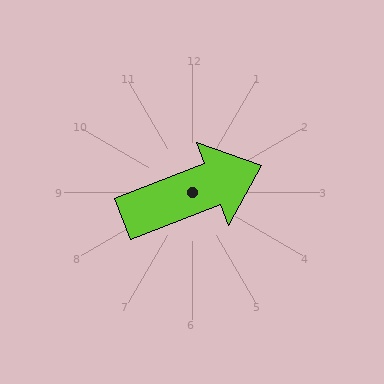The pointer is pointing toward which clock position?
Roughly 2 o'clock.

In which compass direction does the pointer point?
East.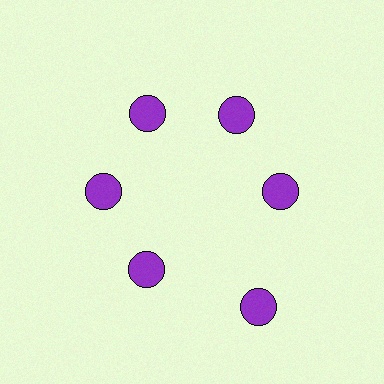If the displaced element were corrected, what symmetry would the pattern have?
It would have 6-fold rotational symmetry — the pattern would map onto itself every 60 degrees.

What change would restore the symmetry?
The symmetry would be restored by moving it inward, back onto the ring so that all 6 circles sit at equal angles and equal distance from the center.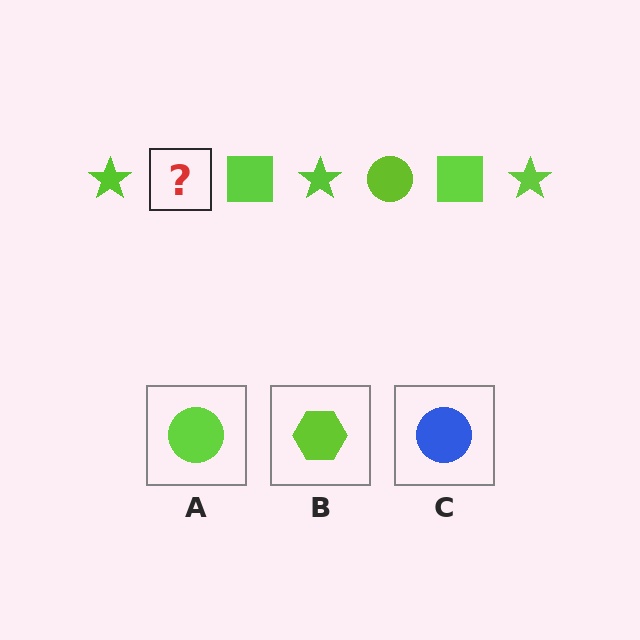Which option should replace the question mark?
Option A.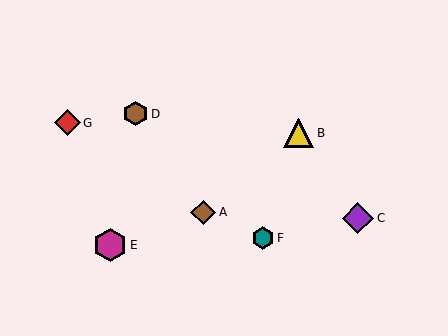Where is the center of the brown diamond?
The center of the brown diamond is at (203, 212).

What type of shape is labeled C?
Shape C is a purple diamond.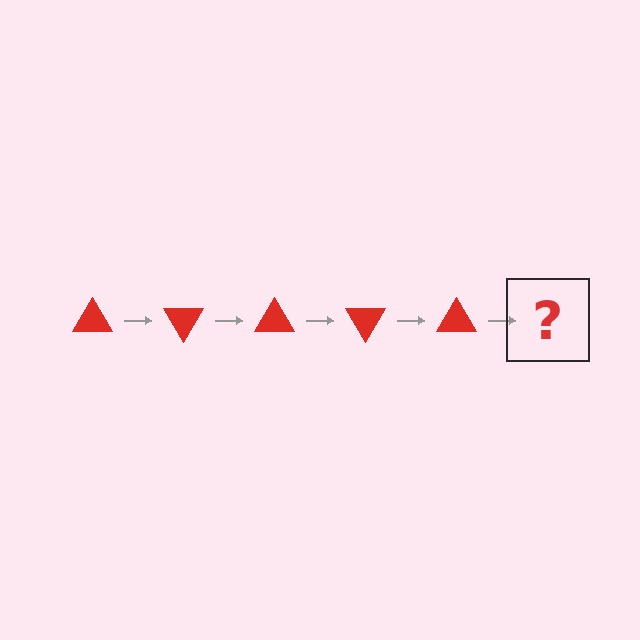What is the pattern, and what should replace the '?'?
The pattern is that the triangle rotates 60 degrees each step. The '?' should be a red triangle rotated 300 degrees.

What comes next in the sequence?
The next element should be a red triangle rotated 300 degrees.